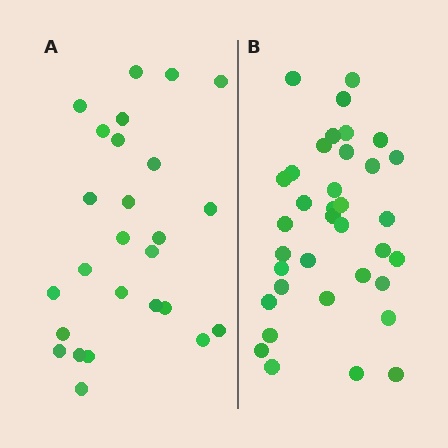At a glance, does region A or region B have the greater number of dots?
Region B (the right region) has more dots.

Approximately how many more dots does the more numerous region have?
Region B has roughly 10 or so more dots than region A.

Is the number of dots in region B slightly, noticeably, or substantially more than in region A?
Region B has noticeably more, but not dramatically so. The ratio is roughly 1.4 to 1.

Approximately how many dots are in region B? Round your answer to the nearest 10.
About 40 dots. (The exact count is 36, which rounds to 40.)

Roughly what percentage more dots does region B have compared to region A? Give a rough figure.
About 40% more.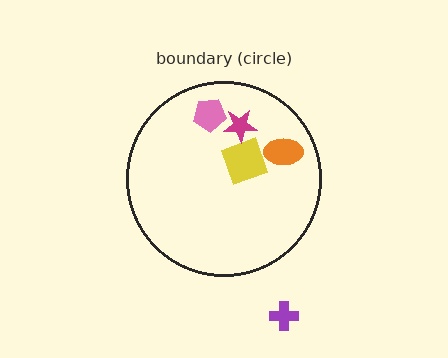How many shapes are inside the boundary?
4 inside, 1 outside.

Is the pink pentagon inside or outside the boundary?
Inside.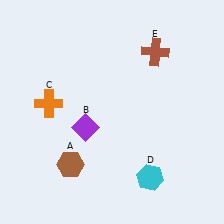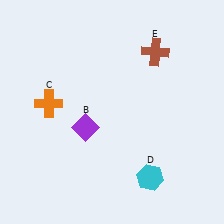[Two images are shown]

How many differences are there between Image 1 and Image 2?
There is 1 difference between the two images.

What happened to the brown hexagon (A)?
The brown hexagon (A) was removed in Image 2. It was in the bottom-left area of Image 1.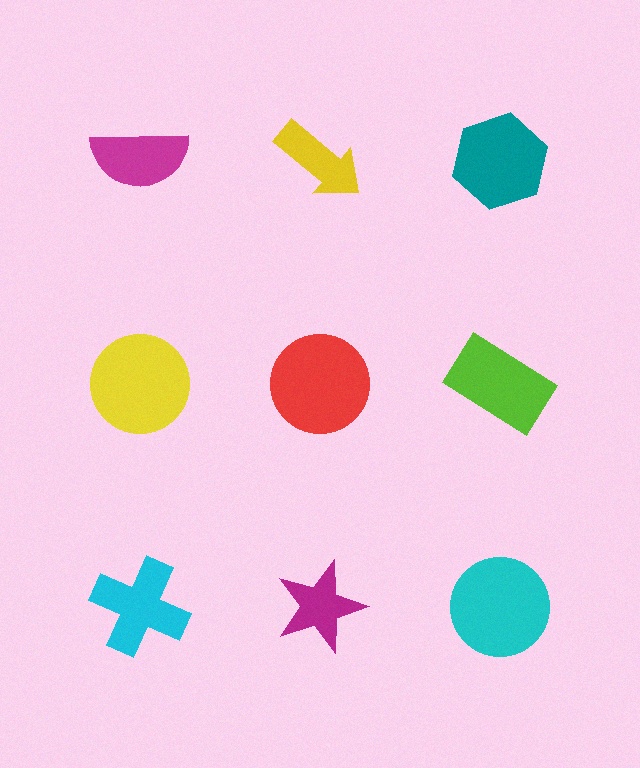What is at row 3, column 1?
A cyan cross.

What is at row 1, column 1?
A magenta semicircle.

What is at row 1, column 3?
A teal hexagon.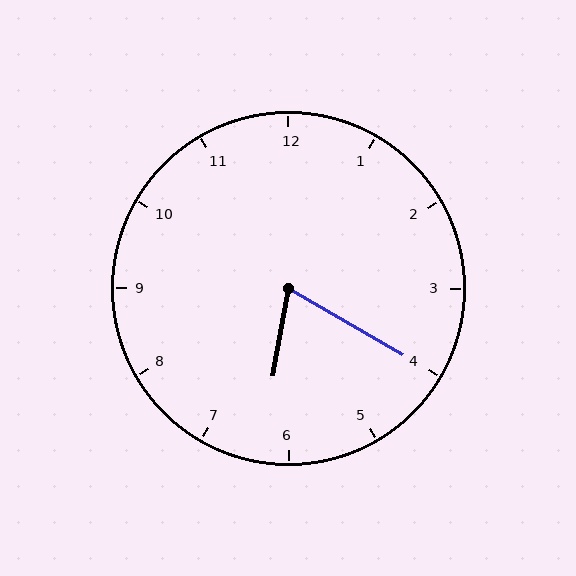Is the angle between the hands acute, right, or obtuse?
It is acute.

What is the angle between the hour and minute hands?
Approximately 70 degrees.